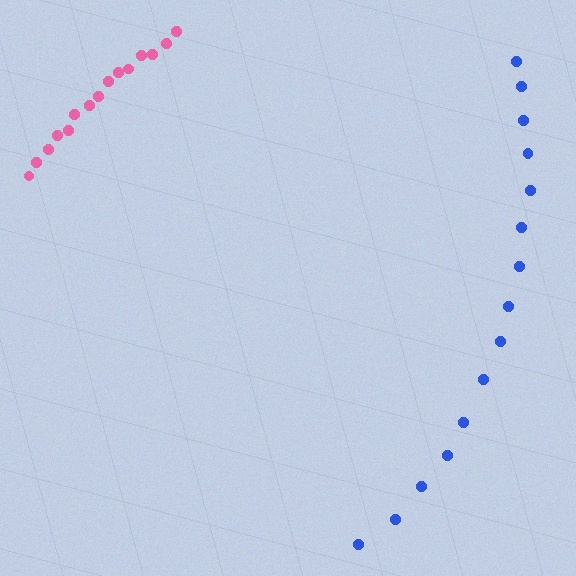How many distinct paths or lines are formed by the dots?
There are 2 distinct paths.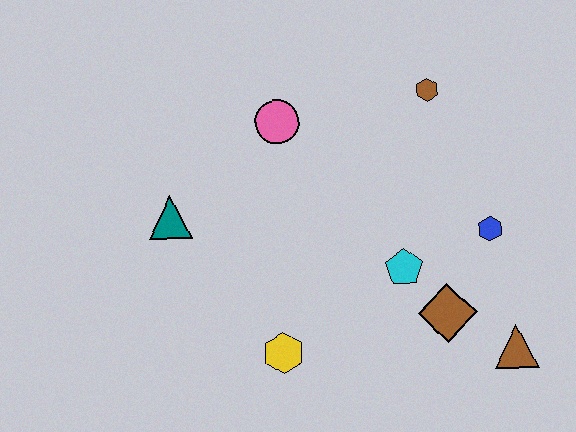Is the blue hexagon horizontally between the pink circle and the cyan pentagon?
No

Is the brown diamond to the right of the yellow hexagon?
Yes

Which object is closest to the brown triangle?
The brown diamond is closest to the brown triangle.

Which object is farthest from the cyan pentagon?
The teal triangle is farthest from the cyan pentagon.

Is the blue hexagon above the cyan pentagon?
Yes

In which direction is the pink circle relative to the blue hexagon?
The pink circle is to the left of the blue hexagon.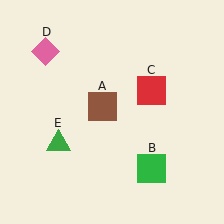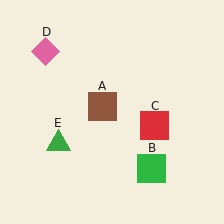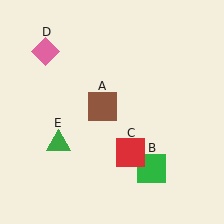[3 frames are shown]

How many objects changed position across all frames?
1 object changed position: red square (object C).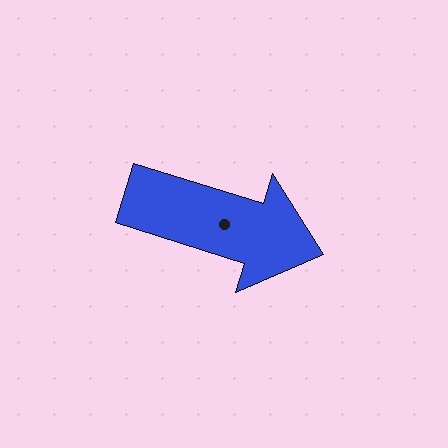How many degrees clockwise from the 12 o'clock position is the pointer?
Approximately 107 degrees.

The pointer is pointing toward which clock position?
Roughly 4 o'clock.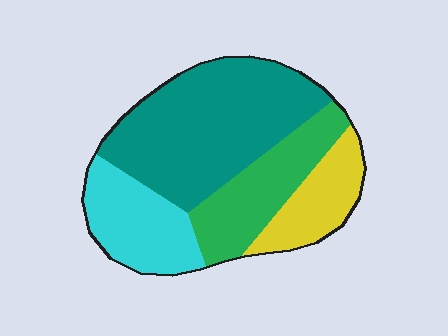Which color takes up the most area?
Teal, at roughly 45%.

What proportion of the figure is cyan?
Cyan covers 20% of the figure.